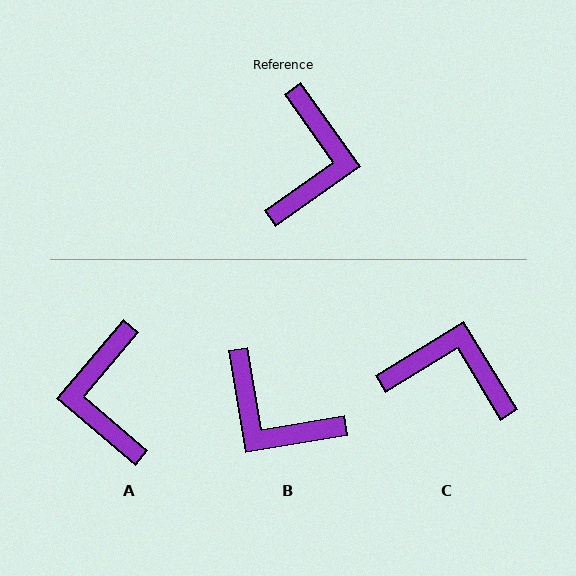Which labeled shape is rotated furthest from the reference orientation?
A, about 166 degrees away.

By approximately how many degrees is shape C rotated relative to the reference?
Approximately 86 degrees counter-clockwise.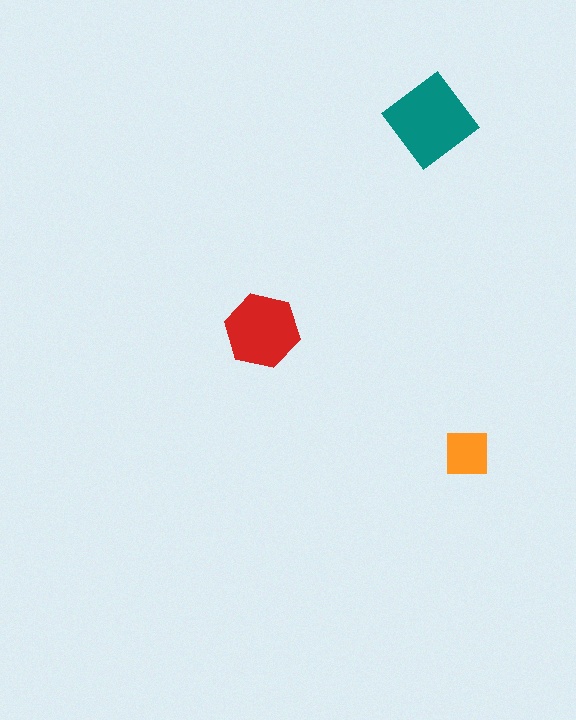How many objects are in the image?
There are 3 objects in the image.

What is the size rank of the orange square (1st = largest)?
3rd.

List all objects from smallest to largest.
The orange square, the red hexagon, the teal diamond.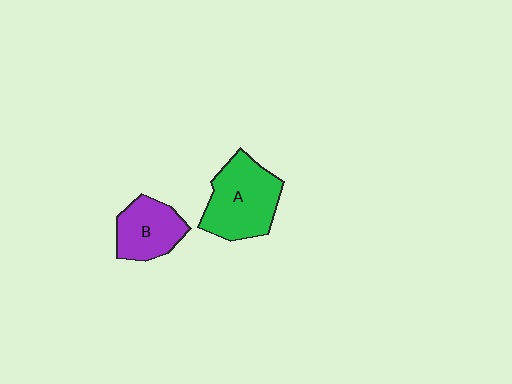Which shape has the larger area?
Shape A (green).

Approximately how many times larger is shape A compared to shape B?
Approximately 1.4 times.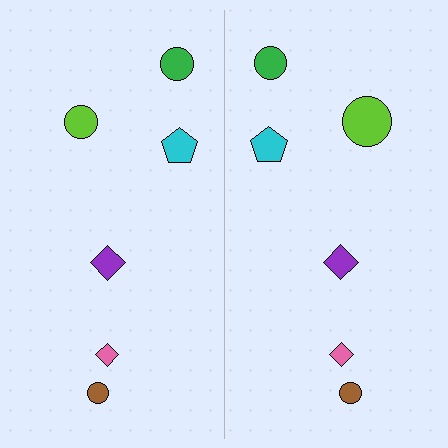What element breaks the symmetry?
The lime circle on the right side has a different size than its mirror counterpart.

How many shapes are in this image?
There are 12 shapes in this image.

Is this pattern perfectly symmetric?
No, the pattern is not perfectly symmetric. The lime circle on the right side has a different size than its mirror counterpart.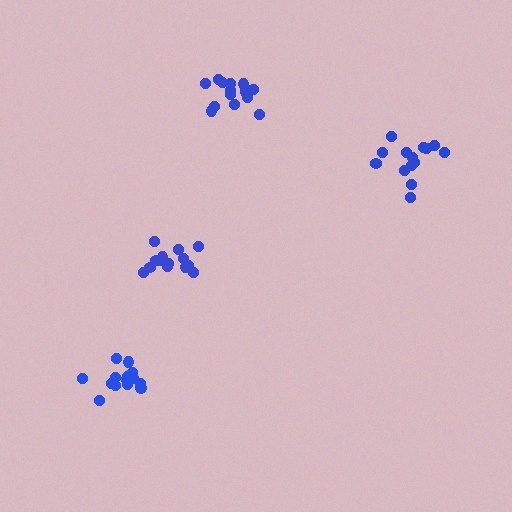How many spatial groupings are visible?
There are 4 spatial groupings.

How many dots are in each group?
Group 1: 15 dots, Group 2: 14 dots, Group 3: 14 dots, Group 4: 14 dots (57 total).